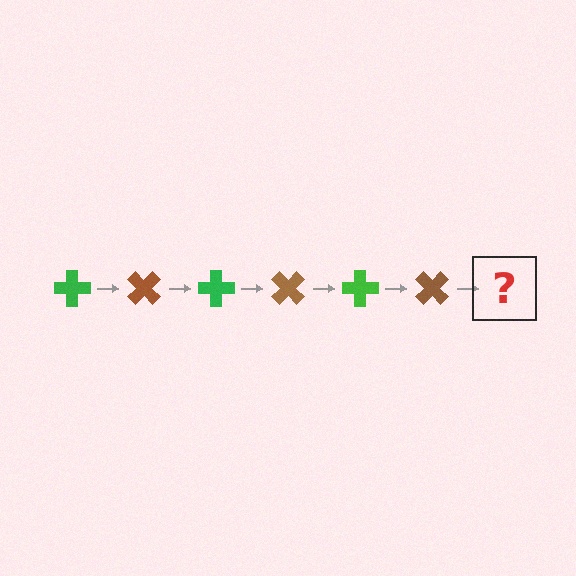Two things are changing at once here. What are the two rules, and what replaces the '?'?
The two rules are that it rotates 45 degrees each step and the color cycles through green and brown. The '?' should be a green cross, rotated 270 degrees from the start.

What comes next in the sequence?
The next element should be a green cross, rotated 270 degrees from the start.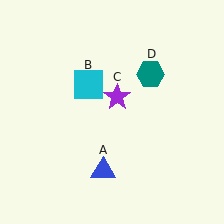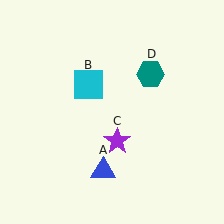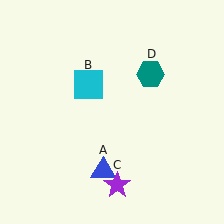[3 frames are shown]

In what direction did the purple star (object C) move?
The purple star (object C) moved down.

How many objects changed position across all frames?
1 object changed position: purple star (object C).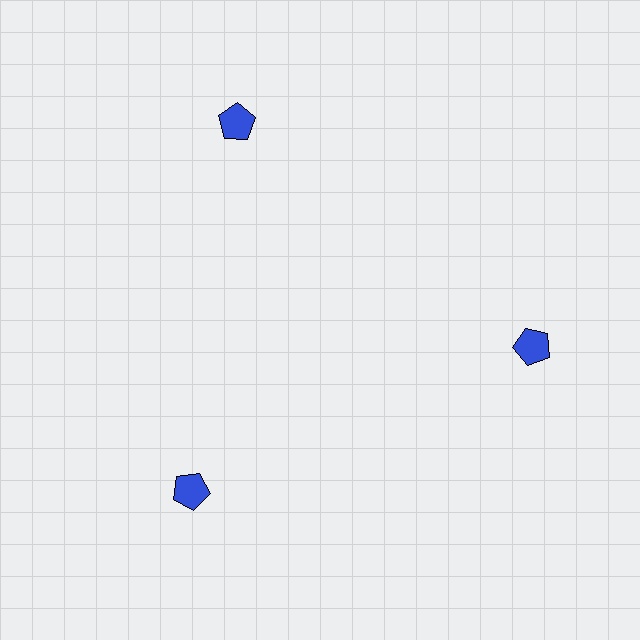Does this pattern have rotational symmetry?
Yes, this pattern has 3-fold rotational symmetry. It looks the same after rotating 120 degrees around the center.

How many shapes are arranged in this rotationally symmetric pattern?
There are 3 shapes, arranged in 3 groups of 1.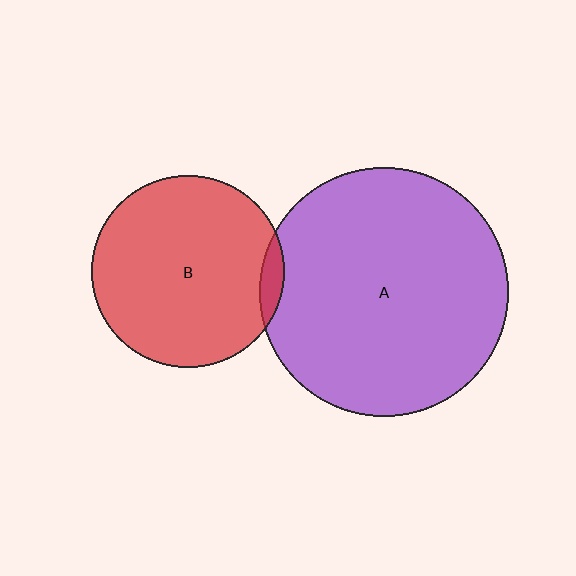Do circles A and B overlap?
Yes.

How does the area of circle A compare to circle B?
Approximately 1.7 times.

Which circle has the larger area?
Circle A (purple).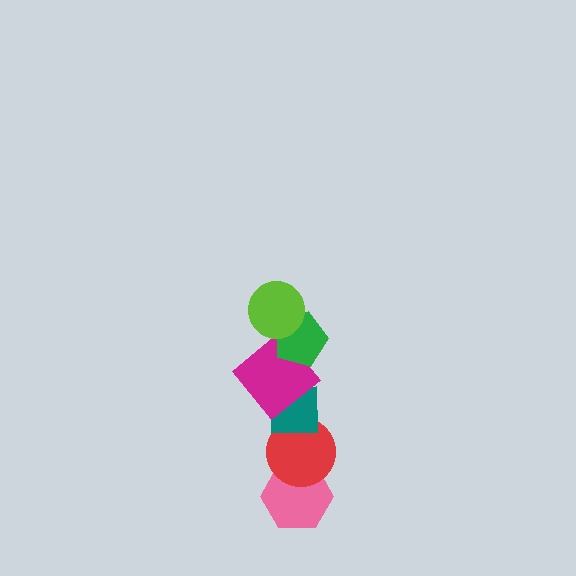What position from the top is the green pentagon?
The green pentagon is 2nd from the top.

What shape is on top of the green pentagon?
The lime circle is on top of the green pentagon.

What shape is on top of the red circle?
The teal square is on top of the red circle.